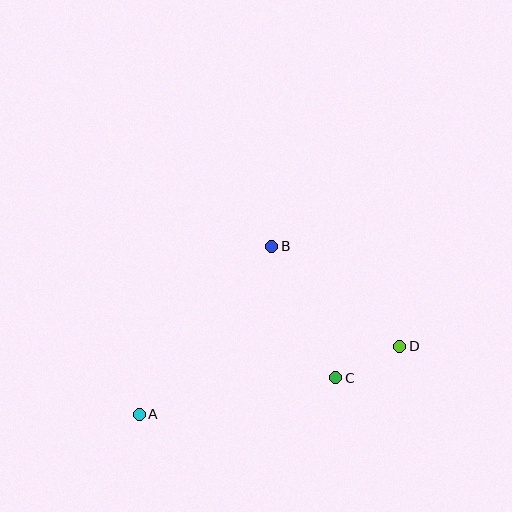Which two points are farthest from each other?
Points A and D are farthest from each other.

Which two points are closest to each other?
Points C and D are closest to each other.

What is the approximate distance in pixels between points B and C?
The distance between B and C is approximately 146 pixels.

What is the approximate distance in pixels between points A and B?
The distance between A and B is approximately 214 pixels.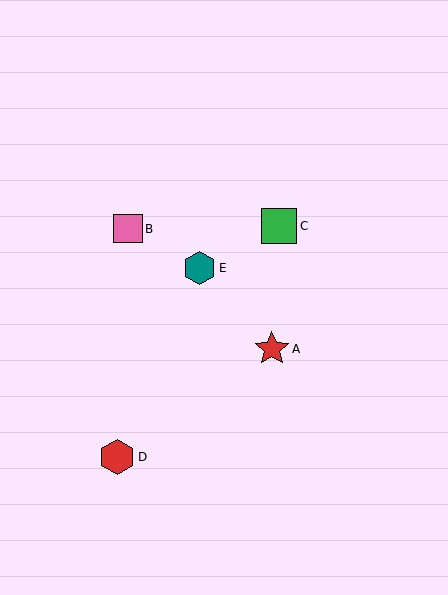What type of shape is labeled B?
Shape B is a pink square.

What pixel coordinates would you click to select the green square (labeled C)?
Click at (279, 226) to select the green square C.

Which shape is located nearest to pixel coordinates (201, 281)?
The teal hexagon (labeled E) at (200, 268) is nearest to that location.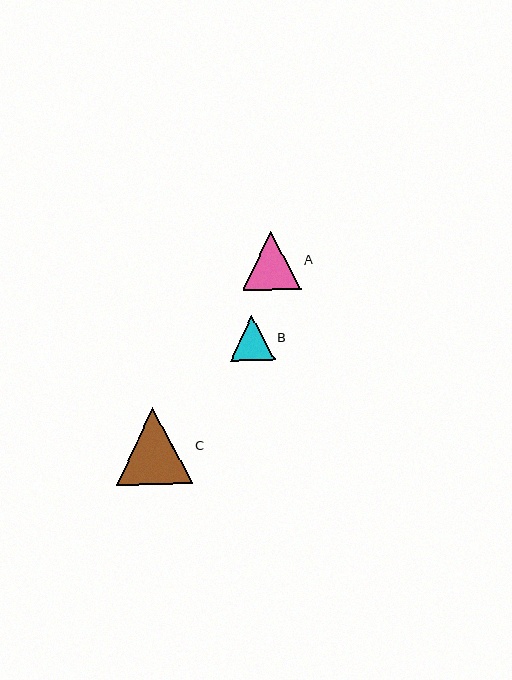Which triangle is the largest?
Triangle C is the largest with a size of approximately 77 pixels.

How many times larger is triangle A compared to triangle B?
Triangle A is approximately 1.3 times the size of triangle B.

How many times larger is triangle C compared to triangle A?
Triangle C is approximately 1.3 times the size of triangle A.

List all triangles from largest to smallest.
From largest to smallest: C, A, B.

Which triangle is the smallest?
Triangle B is the smallest with a size of approximately 45 pixels.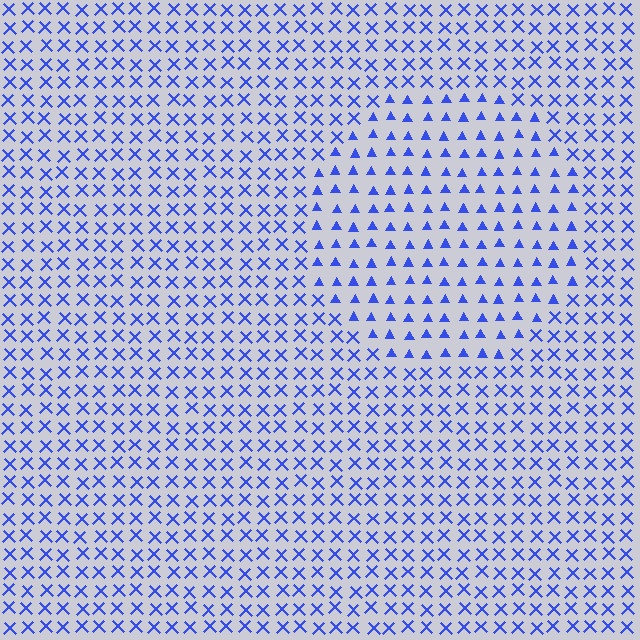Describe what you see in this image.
The image is filled with small blue elements arranged in a uniform grid. A circle-shaped region contains triangles, while the surrounding area contains X marks. The boundary is defined purely by the change in element shape.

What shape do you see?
I see a circle.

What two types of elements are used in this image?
The image uses triangles inside the circle region and X marks outside it.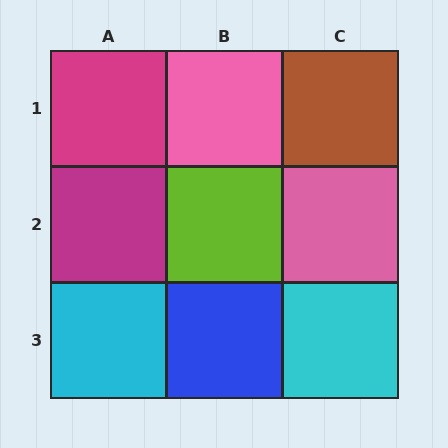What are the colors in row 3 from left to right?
Cyan, blue, cyan.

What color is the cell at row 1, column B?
Pink.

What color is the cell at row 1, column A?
Magenta.